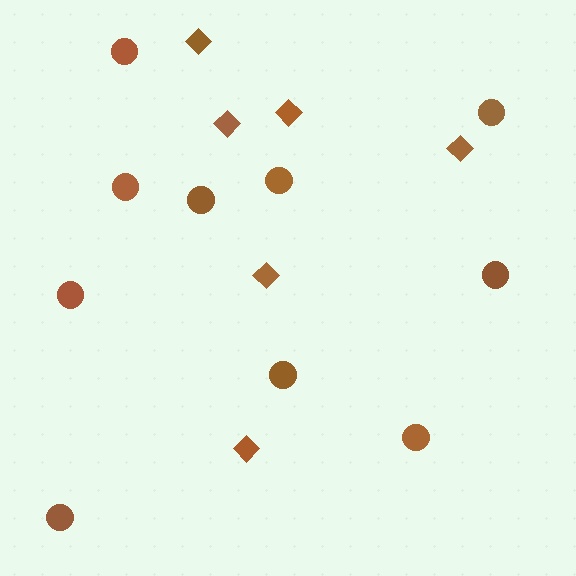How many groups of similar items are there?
There are 2 groups: one group of circles (10) and one group of diamonds (6).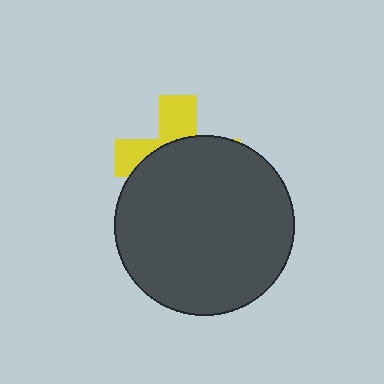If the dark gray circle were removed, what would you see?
You would see the complete yellow cross.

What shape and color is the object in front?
The object in front is a dark gray circle.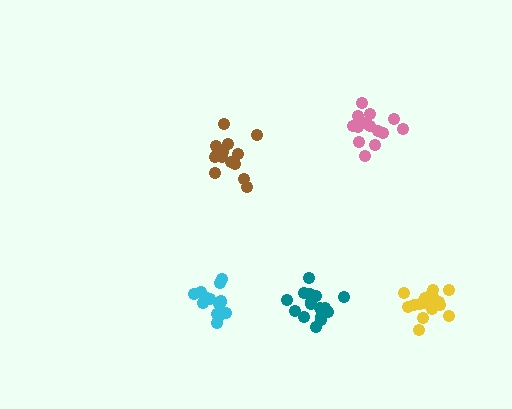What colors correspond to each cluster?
The clusters are colored: teal, brown, yellow, pink, cyan.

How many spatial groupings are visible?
There are 5 spatial groupings.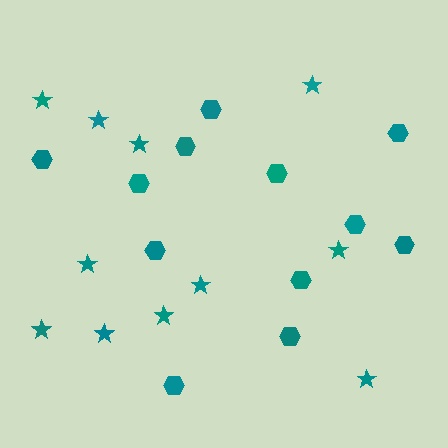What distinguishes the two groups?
There are 2 groups: one group of stars (11) and one group of hexagons (12).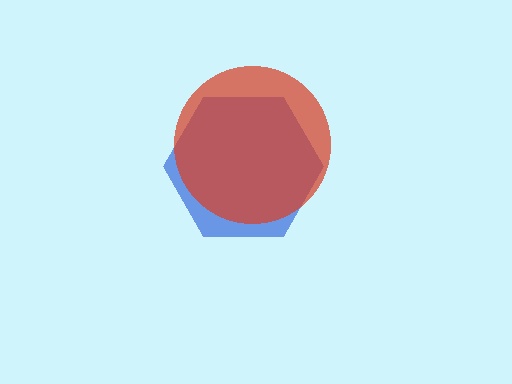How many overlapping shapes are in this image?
There are 2 overlapping shapes in the image.